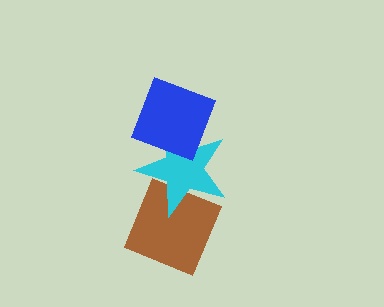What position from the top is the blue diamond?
The blue diamond is 1st from the top.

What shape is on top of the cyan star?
The blue diamond is on top of the cyan star.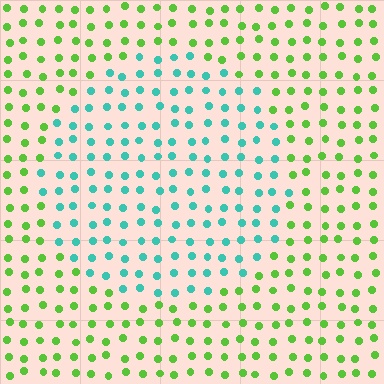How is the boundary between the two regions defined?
The boundary is defined purely by a slight shift in hue (about 64 degrees). Spacing, size, and orientation are identical on both sides.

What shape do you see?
I see a circle.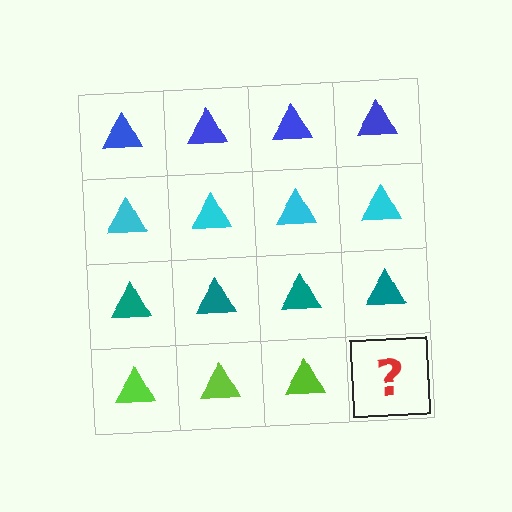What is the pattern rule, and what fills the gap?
The rule is that each row has a consistent color. The gap should be filled with a lime triangle.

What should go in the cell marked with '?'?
The missing cell should contain a lime triangle.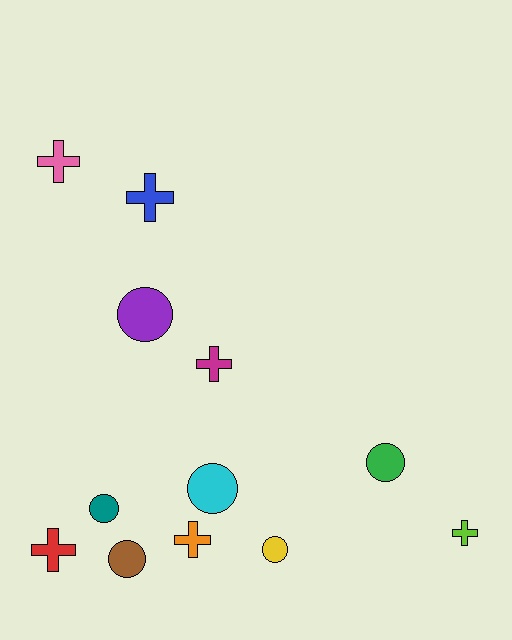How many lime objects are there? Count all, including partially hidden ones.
There is 1 lime object.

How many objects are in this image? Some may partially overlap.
There are 12 objects.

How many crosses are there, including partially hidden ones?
There are 6 crosses.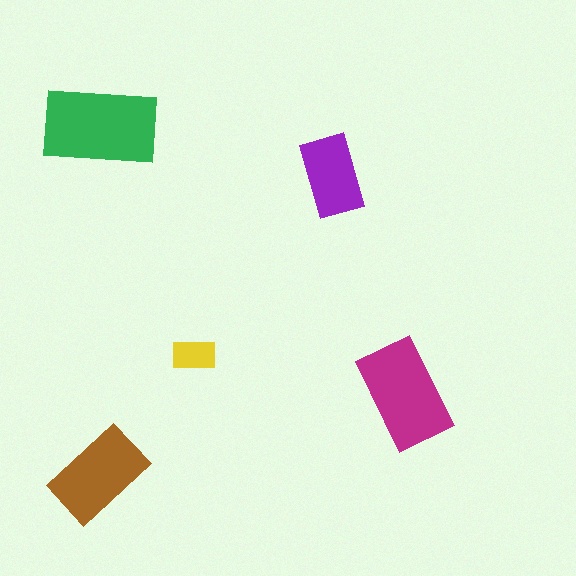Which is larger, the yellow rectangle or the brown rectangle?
The brown one.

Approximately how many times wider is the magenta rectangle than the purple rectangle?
About 1.5 times wider.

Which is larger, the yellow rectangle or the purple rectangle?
The purple one.